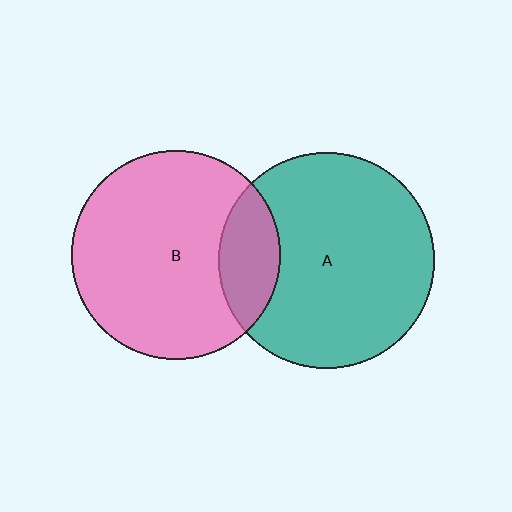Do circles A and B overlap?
Yes.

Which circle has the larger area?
Circle A (teal).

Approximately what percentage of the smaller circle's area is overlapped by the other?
Approximately 20%.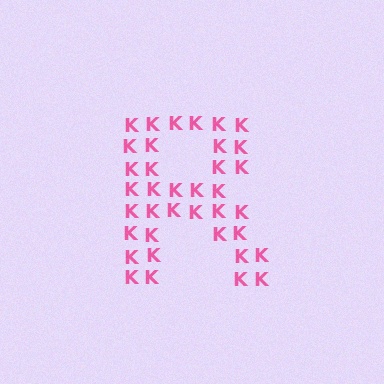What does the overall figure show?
The overall figure shows the letter R.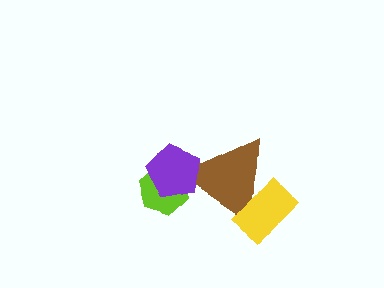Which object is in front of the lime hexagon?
The purple pentagon is in front of the lime hexagon.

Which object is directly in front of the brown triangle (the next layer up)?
The lime hexagon is directly in front of the brown triangle.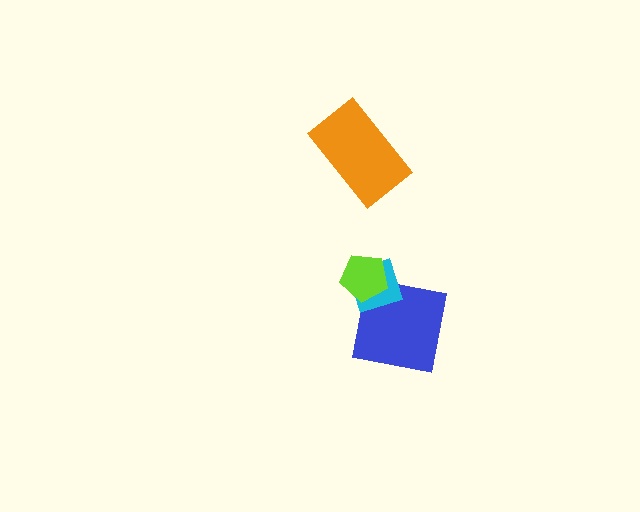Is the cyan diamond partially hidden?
Yes, it is partially covered by another shape.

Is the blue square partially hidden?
Yes, it is partially covered by another shape.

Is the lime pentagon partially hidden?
No, no other shape covers it.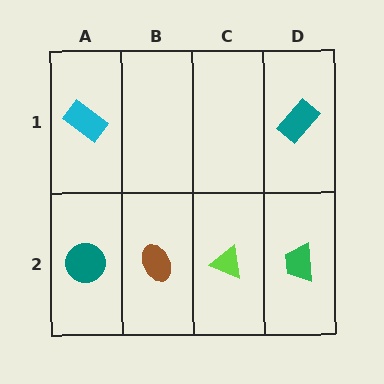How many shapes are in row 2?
4 shapes.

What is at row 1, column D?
A teal rectangle.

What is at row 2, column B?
A brown ellipse.